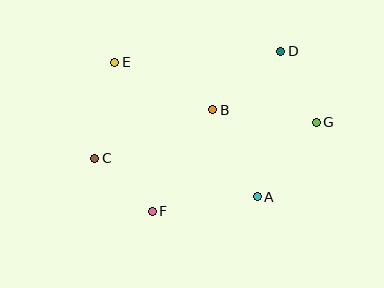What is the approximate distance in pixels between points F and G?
The distance between F and G is approximately 186 pixels.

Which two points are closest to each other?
Points C and F are closest to each other.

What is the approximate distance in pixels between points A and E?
The distance between A and E is approximately 196 pixels.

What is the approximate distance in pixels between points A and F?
The distance between A and F is approximately 106 pixels.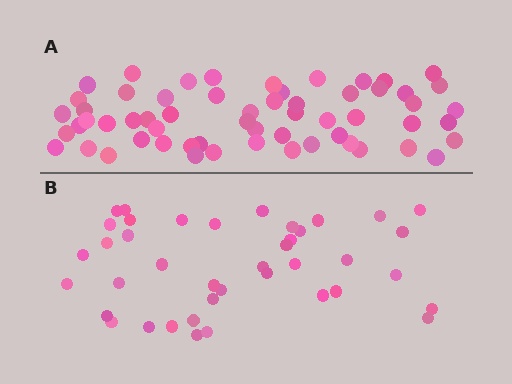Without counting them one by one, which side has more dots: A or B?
Region A (the top region) has more dots.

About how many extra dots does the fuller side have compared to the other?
Region A has approximately 20 more dots than region B.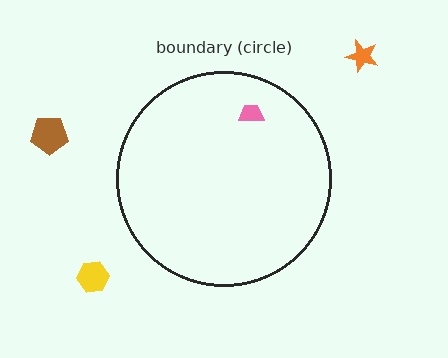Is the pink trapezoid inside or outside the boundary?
Inside.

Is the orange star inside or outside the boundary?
Outside.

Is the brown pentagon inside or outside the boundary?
Outside.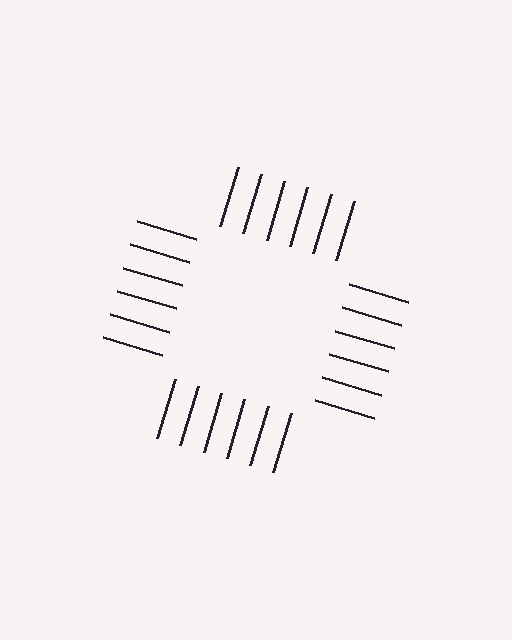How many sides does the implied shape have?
4 sides — the line-ends trace a square.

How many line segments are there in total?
24 — 6 along each of the 4 edges.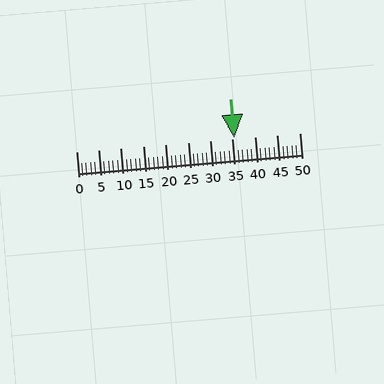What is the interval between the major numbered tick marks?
The major tick marks are spaced 5 units apart.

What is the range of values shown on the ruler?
The ruler shows values from 0 to 50.